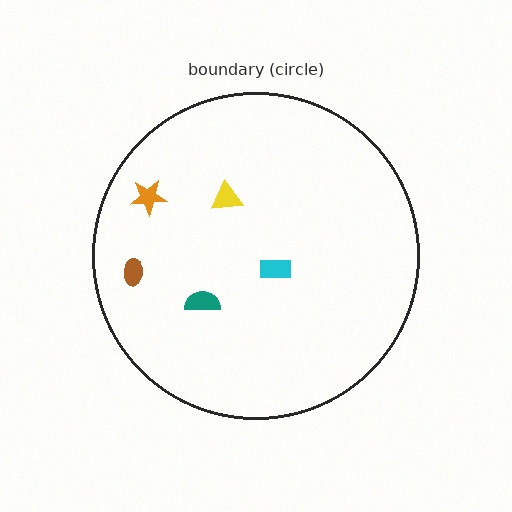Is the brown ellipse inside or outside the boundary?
Inside.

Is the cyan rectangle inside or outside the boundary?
Inside.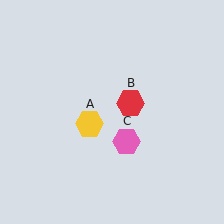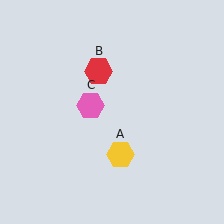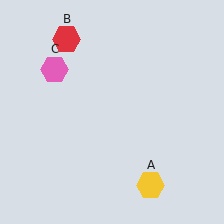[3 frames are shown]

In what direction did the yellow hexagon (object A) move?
The yellow hexagon (object A) moved down and to the right.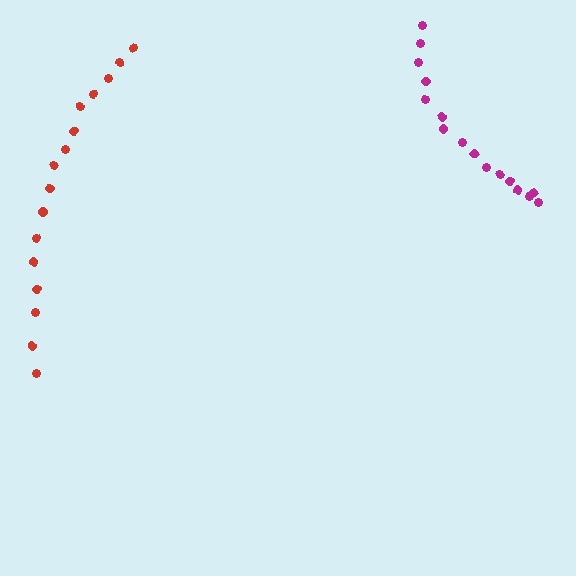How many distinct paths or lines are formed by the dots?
There are 2 distinct paths.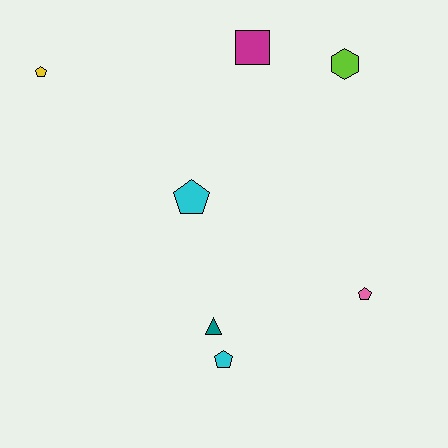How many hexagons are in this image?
There is 1 hexagon.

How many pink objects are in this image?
There is 1 pink object.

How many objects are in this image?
There are 7 objects.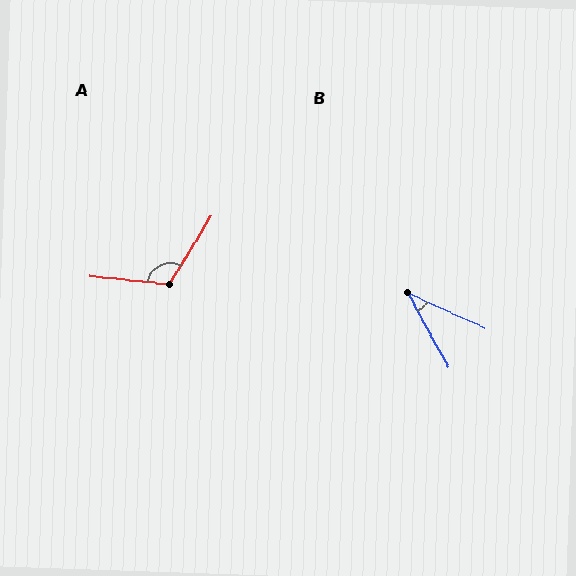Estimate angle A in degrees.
Approximately 116 degrees.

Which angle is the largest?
A, at approximately 116 degrees.